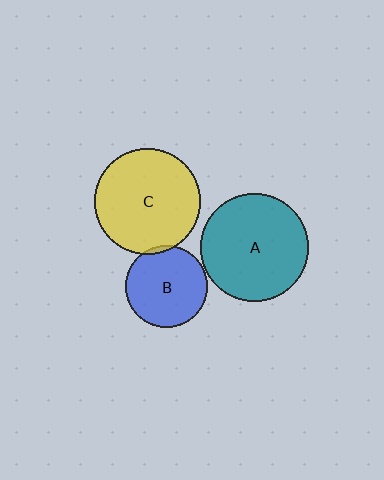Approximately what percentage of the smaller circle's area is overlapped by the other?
Approximately 5%.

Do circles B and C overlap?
Yes.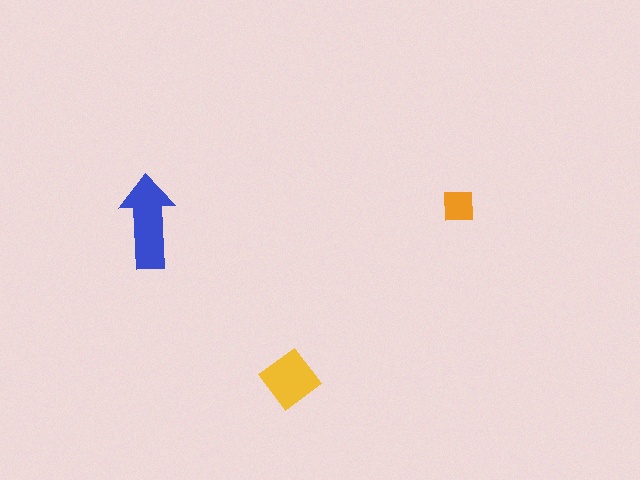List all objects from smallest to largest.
The orange square, the yellow diamond, the blue arrow.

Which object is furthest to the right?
The orange square is rightmost.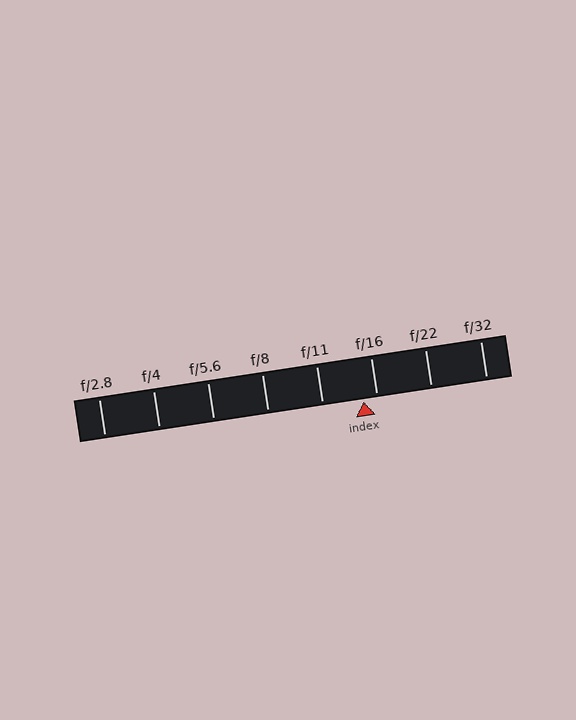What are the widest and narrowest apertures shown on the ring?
The widest aperture shown is f/2.8 and the narrowest is f/32.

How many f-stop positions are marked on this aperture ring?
There are 8 f-stop positions marked.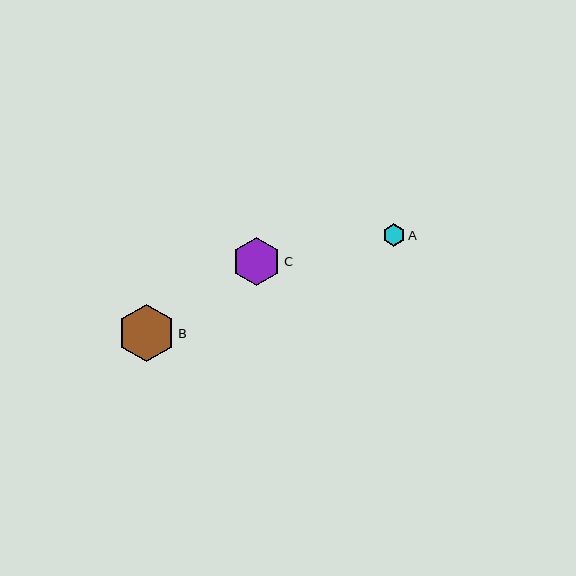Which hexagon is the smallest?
Hexagon A is the smallest with a size of approximately 22 pixels.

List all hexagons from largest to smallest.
From largest to smallest: B, C, A.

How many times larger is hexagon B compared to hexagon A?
Hexagon B is approximately 2.6 times the size of hexagon A.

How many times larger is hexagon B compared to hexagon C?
Hexagon B is approximately 1.2 times the size of hexagon C.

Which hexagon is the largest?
Hexagon B is the largest with a size of approximately 57 pixels.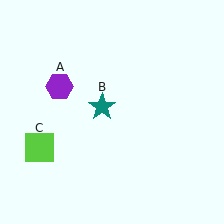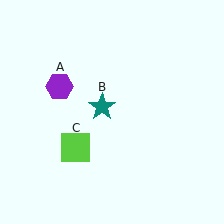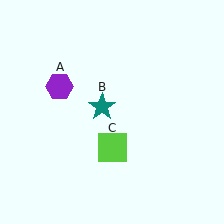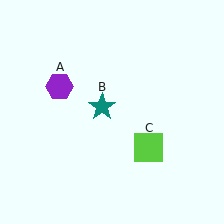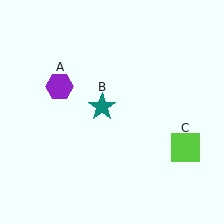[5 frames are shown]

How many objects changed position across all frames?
1 object changed position: lime square (object C).